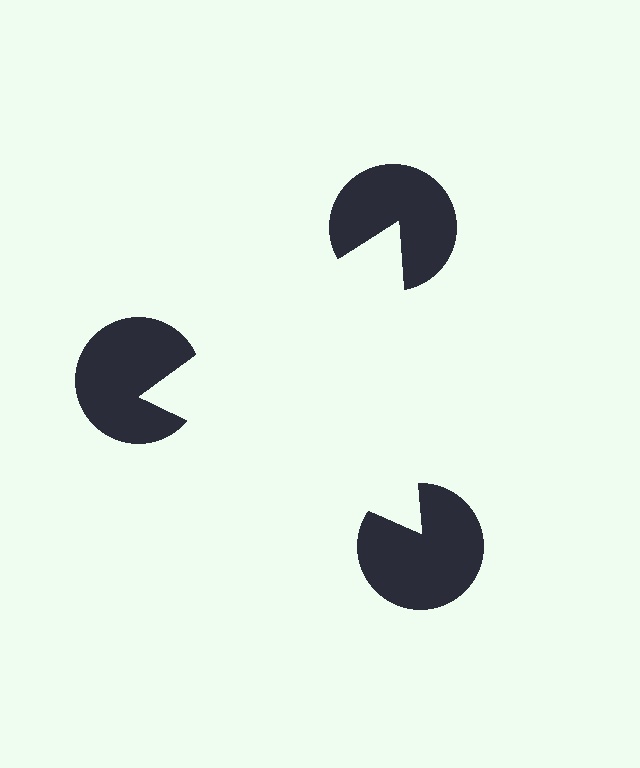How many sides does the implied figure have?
3 sides.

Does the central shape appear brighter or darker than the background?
It typically appears slightly brighter than the background, even though no actual brightness change is drawn.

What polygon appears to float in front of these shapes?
An illusory triangle — its edges are inferred from the aligned wedge cuts in the pac-man discs, not physically drawn.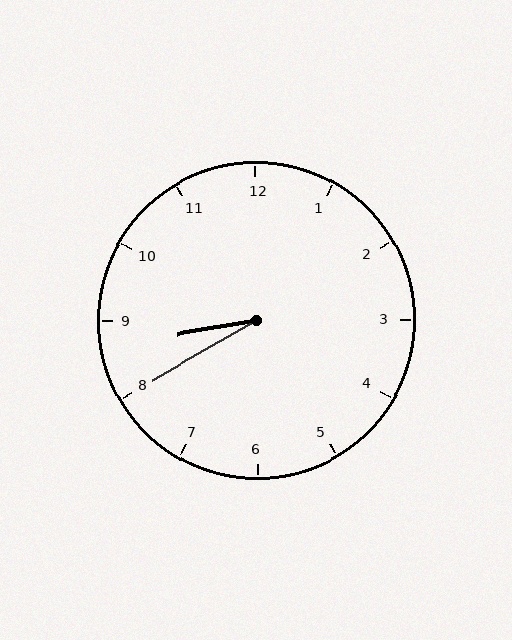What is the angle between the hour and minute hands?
Approximately 20 degrees.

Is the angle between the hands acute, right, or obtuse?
It is acute.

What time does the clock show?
8:40.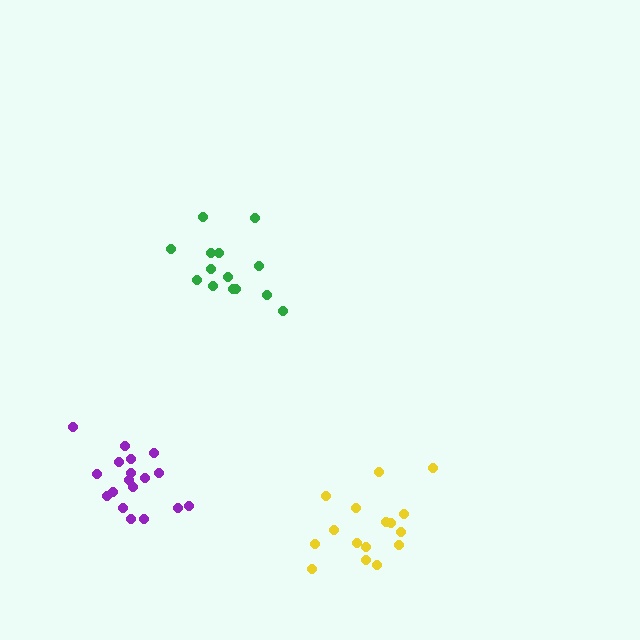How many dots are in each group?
Group 1: 16 dots, Group 2: 14 dots, Group 3: 18 dots (48 total).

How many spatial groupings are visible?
There are 3 spatial groupings.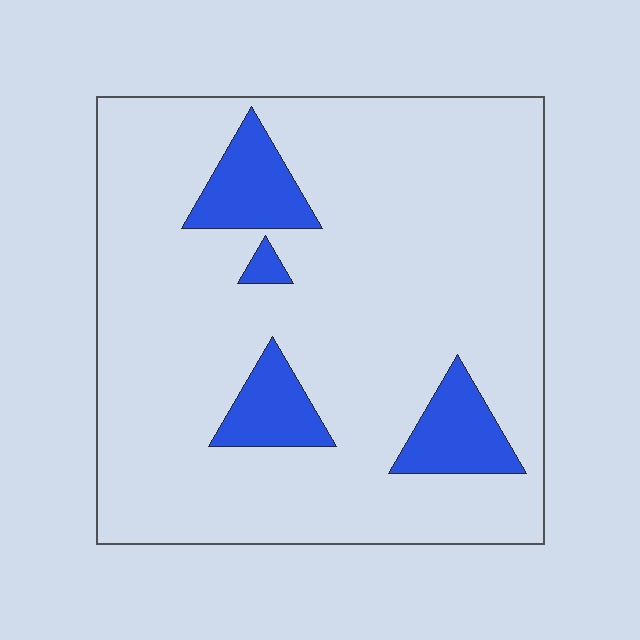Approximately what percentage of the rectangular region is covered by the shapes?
Approximately 15%.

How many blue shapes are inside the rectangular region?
4.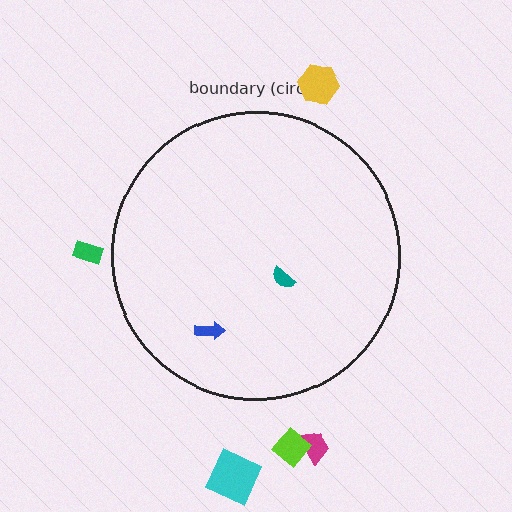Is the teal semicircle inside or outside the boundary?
Inside.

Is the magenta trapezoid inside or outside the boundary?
Outside.